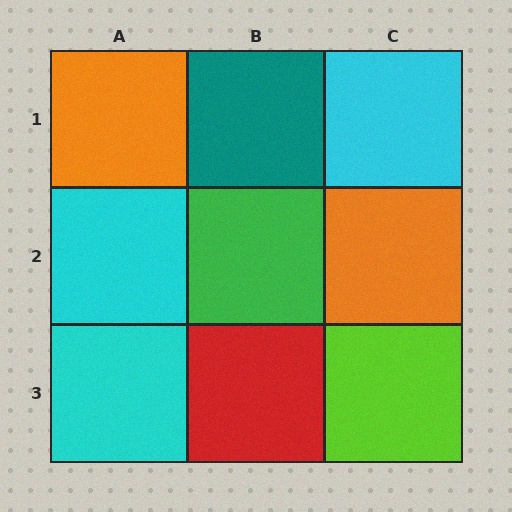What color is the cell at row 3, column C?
Lime.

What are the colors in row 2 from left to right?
Cyan, green, orange.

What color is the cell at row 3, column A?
Cyan.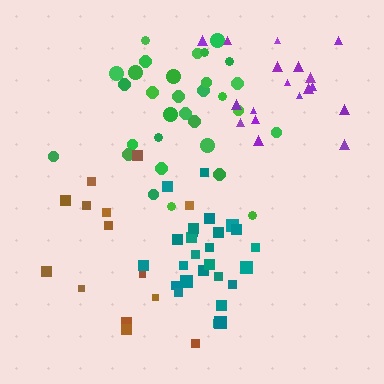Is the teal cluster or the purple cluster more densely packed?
Teal.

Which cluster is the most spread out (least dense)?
Brown.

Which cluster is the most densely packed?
Teal.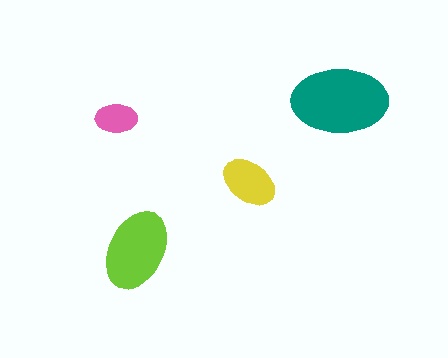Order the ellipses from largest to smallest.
the teal one, the lime one, the yellow one, the pink one.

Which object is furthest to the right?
The teal ellipse is rightmost.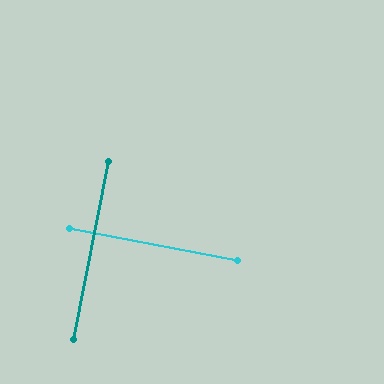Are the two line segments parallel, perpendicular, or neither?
Perpendicular — they meet at approximately 89°.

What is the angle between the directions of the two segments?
Approximately 89 degrees.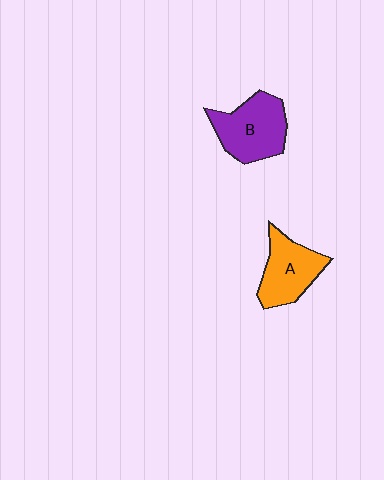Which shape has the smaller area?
Shape A (orange).